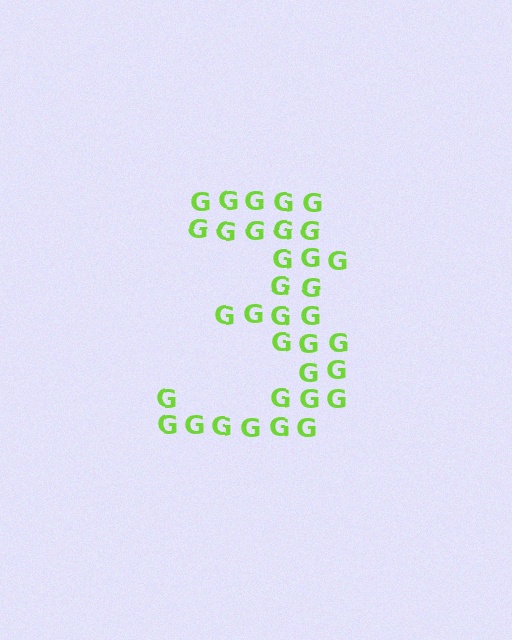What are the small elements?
The small elements are letter G's.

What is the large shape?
The large shape is the digit 3.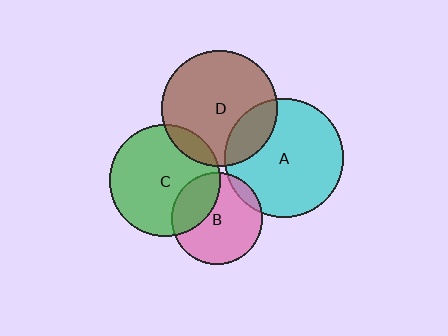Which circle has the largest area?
Circle A (cyan).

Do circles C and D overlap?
Yes.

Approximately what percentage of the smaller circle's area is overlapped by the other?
Approximately 10%.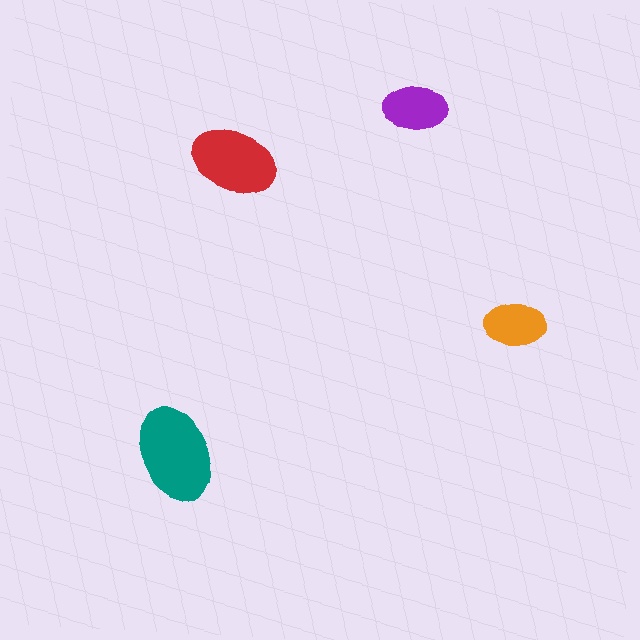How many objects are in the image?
There are 4 objects in the image.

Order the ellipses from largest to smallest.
the teal one, the red one, the purple one, the orange one.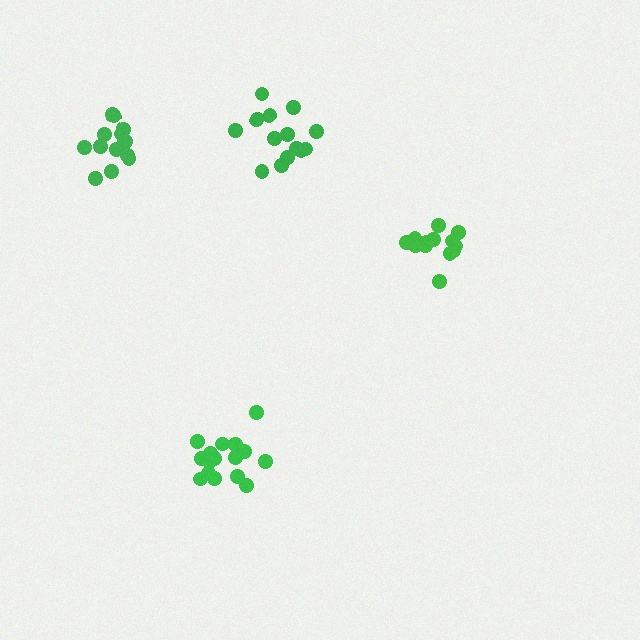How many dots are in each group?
Group 1: 14 dots, Group 2: 16 dots, Group 3: 15 dots, Group 4: 14 dots (59 total).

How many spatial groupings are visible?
There are 4 spatial groupings.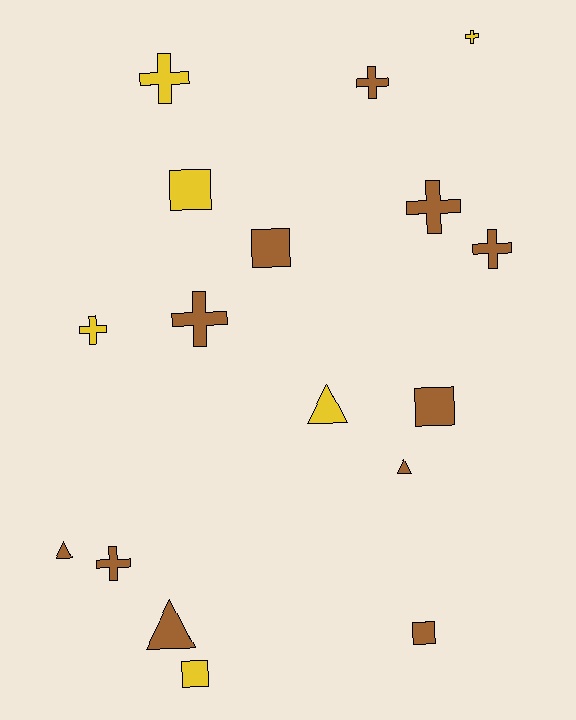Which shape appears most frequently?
Cross, with 8 objects.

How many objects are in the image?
There are 17 objects.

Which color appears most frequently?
Brown, with 11 objects.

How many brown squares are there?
There are 3 brown squares.